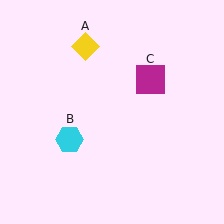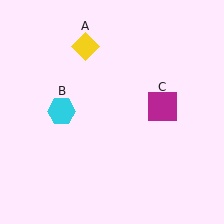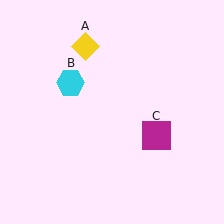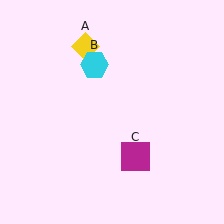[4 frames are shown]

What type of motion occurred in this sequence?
The cyan hexagon (object B), magenta square (object C) rotated clockwise around the center of the scene.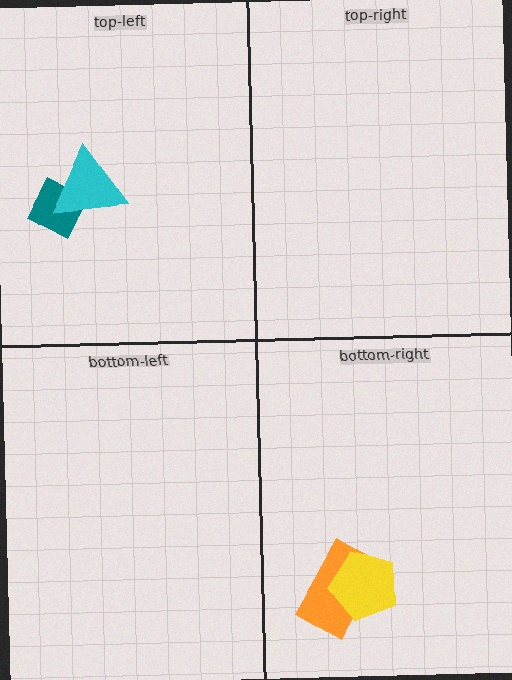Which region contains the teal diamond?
The top-left region.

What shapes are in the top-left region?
The teal diamond, the cyan triangle.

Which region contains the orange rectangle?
The bottom-right region.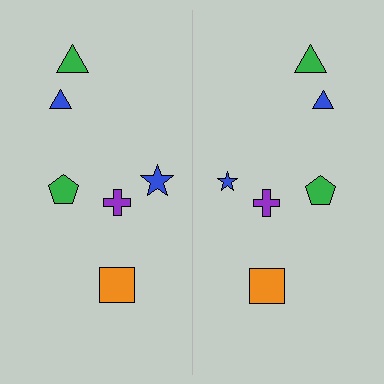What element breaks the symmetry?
The blue star on the right side has a different size than its mirror counterpart.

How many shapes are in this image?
There are 12 shapes in this image.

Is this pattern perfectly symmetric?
No, the pattern is not perfectly symmetric. The blue star on the right side has a different size than its mirror counterpart.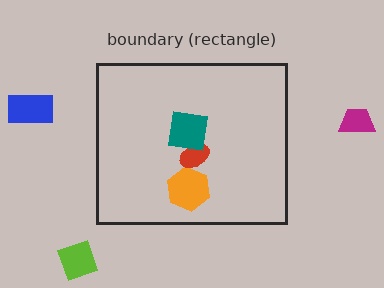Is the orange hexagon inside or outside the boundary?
Inside.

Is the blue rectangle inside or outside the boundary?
Outside.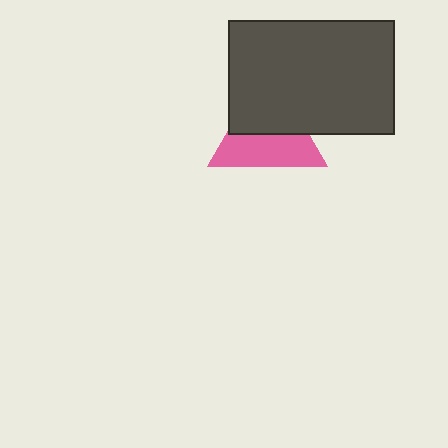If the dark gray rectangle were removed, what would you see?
You would see the complete pink triangle.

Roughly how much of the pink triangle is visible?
About half of it is visible (roughly 52%).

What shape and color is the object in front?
The object in front is a dark gray rectangle.